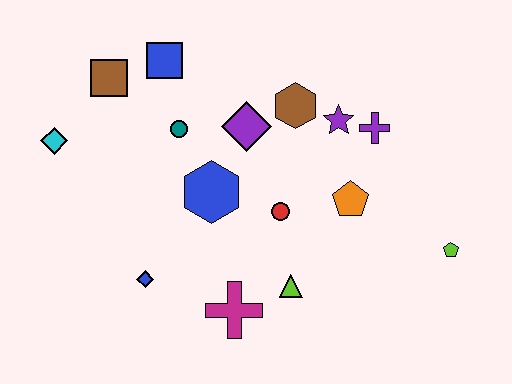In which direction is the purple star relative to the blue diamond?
The purple star is to the right of the blue diamond.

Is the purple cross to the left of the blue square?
No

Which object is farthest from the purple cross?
The cyan diamond is farthest from the purple cross.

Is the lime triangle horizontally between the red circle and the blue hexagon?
No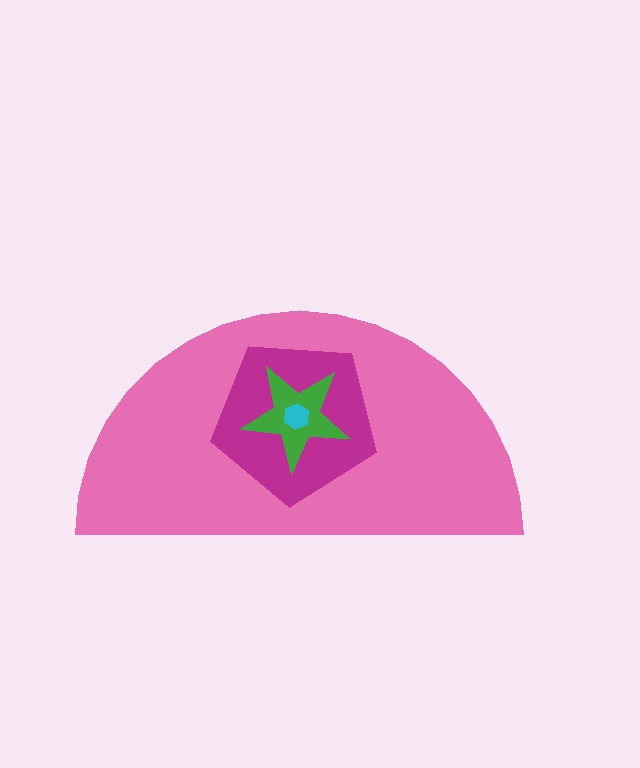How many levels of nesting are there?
4.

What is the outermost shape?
The pink semicircle.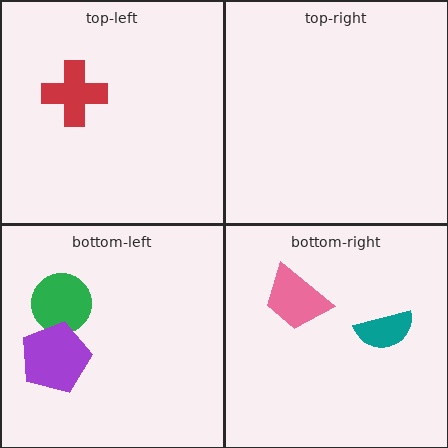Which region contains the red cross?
The top-left region.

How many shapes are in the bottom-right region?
2.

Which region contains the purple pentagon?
The bottom-left region.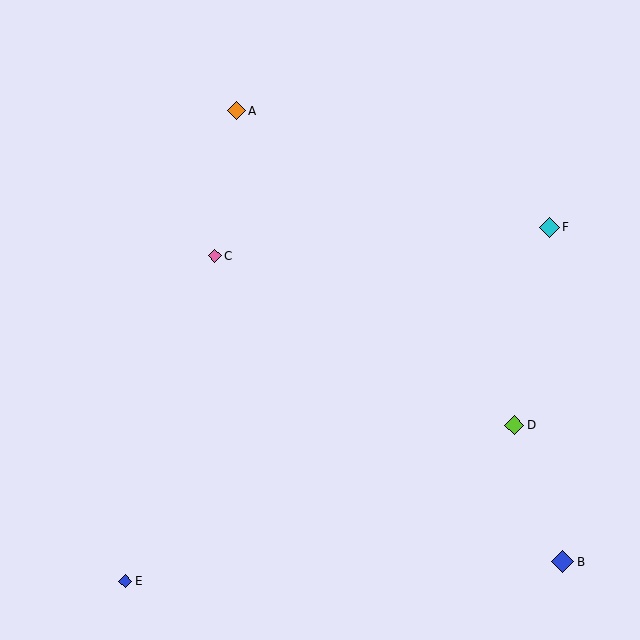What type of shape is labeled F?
Shape F is a cyan diamond.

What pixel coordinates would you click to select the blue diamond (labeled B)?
Click at (562, 562) to select the blue diamond B.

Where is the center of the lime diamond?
The center of the lime diamond is at (514, 425).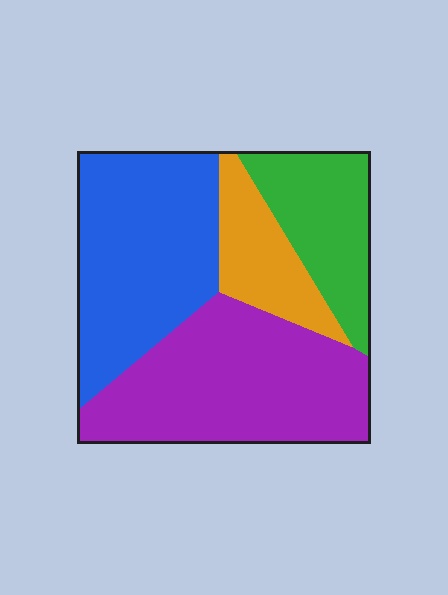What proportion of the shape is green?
Green covers 18% of the shape.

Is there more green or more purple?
Purple.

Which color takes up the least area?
Orange, at roughly 15%.